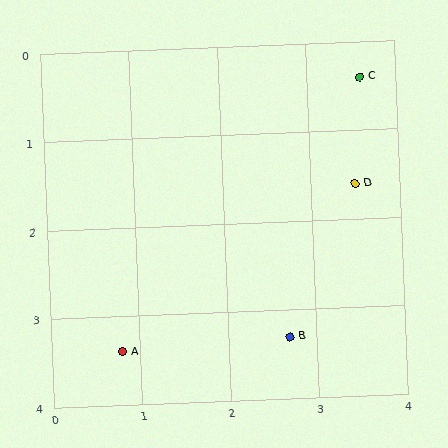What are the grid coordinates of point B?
Point B is at approximately (2.7, 3.3).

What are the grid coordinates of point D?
Point D is at approximately (3.5, 1.6).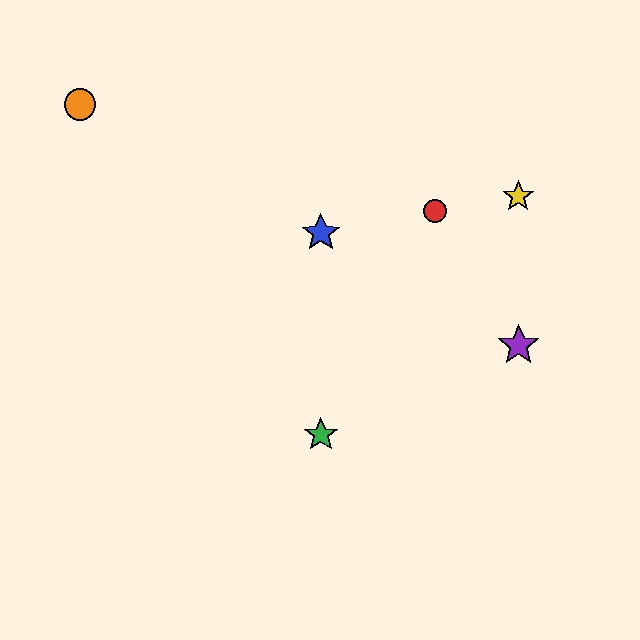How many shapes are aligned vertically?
2 shapes (the blue star, the green star) are aligned vertically.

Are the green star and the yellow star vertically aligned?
No, the green star is at x≈321 and the yellow star is at x≈518.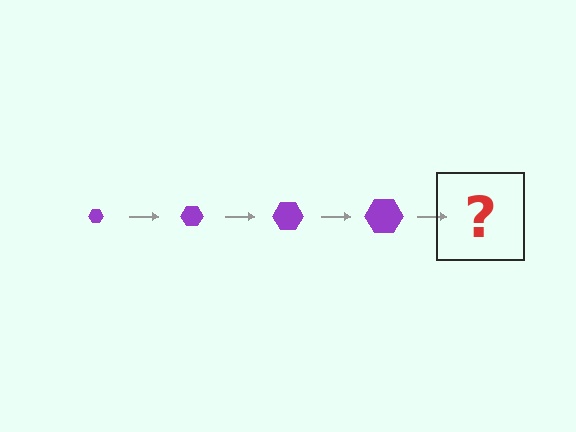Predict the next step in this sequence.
The next step is a purple hexagon, larger than the previous one.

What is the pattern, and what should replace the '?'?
The pattern is that the hexagon gets progressively larger each step. The '?' should be a purple hexagon, larger than the previous one.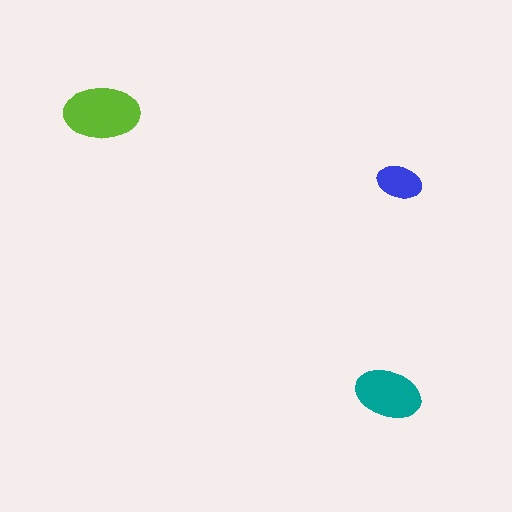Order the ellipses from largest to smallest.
the lime one, the teal one, the blue one.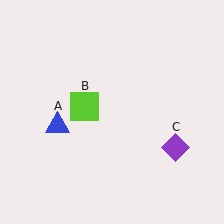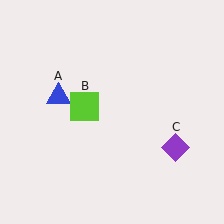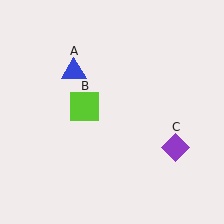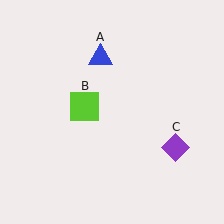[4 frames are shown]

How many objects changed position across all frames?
1 object changed position: blue triangle (object A).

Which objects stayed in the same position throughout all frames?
Lime square (object B) and purple diamond (object C) remained stationary.